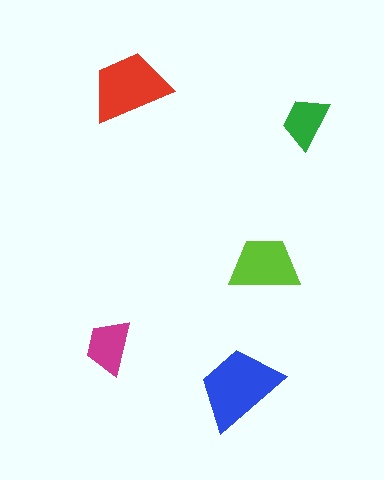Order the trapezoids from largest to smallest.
the blue one, the red one, the lime one, the magenta one, the green one.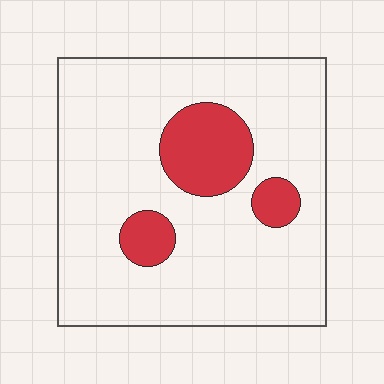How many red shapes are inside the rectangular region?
3.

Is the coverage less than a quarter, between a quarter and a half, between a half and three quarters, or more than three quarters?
Less than a quarter.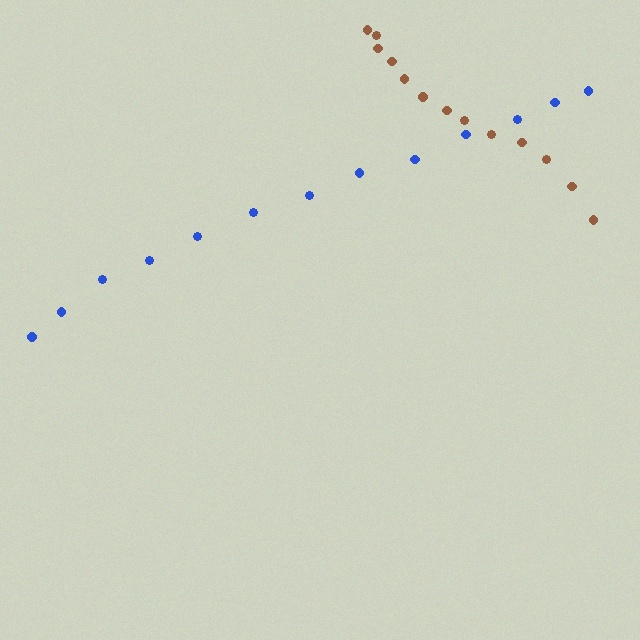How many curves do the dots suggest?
There are 2 distinct paths.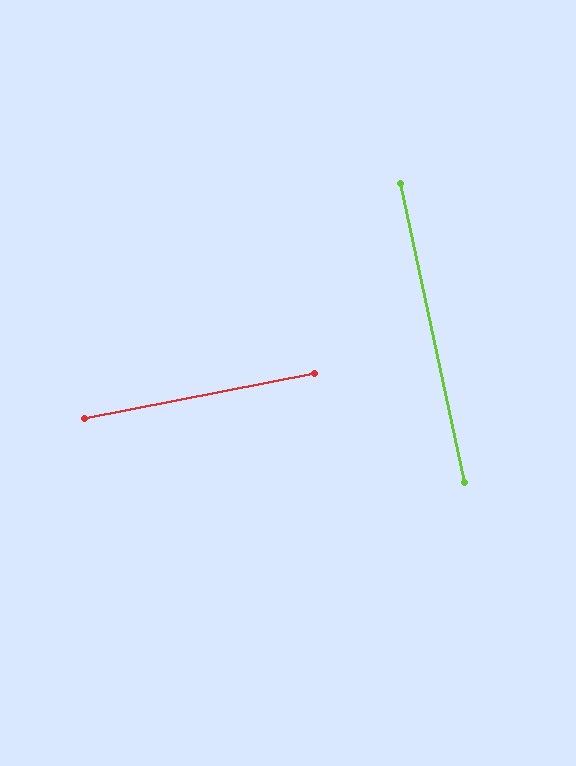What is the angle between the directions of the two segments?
Approximately 89 degrees.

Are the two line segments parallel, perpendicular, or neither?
Perpendicular — they meet at approximately 89°.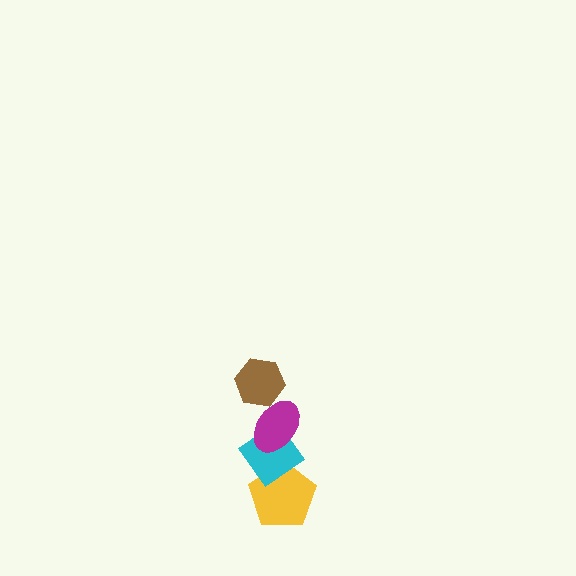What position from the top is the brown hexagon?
The brown hexagon is 1st from the top.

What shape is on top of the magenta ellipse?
The brown hexagon is on top of the magenta ellipse.